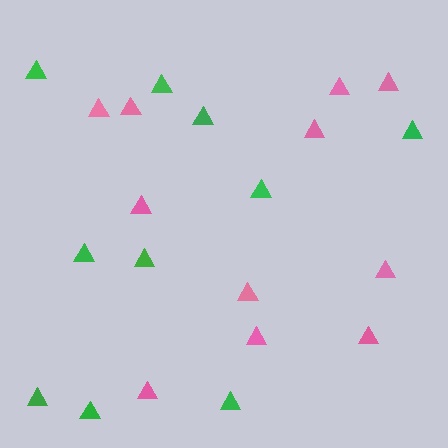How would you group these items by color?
There are 2 groups: one group of green triangles (10) and one group of pink triangles (11).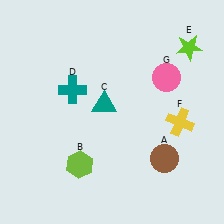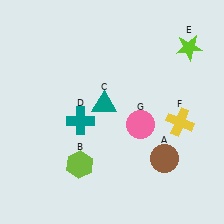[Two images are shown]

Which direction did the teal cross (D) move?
The teal cross (D) moved down.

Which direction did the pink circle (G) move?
The pink circle (G) moved down.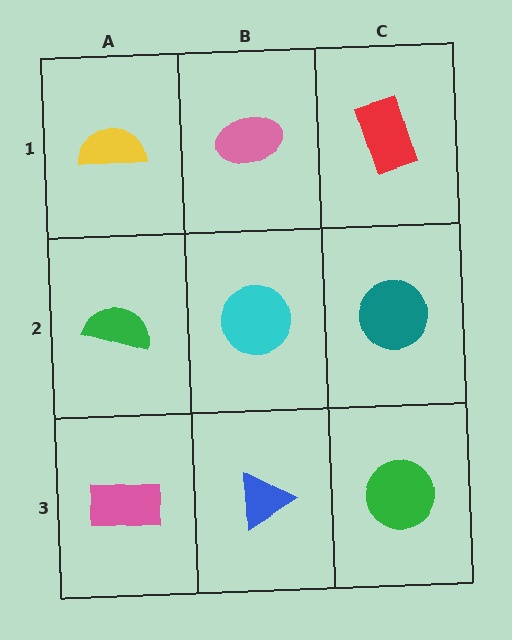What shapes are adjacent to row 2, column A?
A yellow semicircle (row 1, column A), a pink rectangle (row 3, column A), a cyan circle (row 2, column B).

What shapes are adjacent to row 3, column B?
A cyan circle (row 2, column B), a pink rectangle (row 3, column A), a green circle (row 3, column C).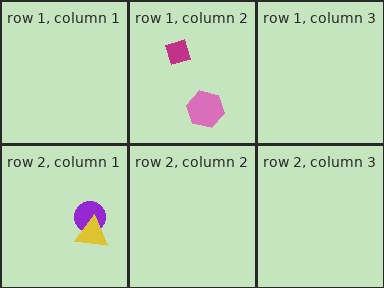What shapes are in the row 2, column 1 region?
The purple circle, the yellow triangle.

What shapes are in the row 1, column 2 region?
The pink hexagon, the magenta diamond.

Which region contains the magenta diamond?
The row 1, column 2 region.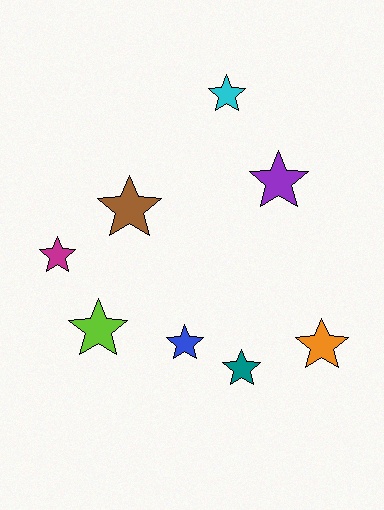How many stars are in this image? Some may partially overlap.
There are 8 stars.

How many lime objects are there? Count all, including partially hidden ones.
There is 1 lime object.